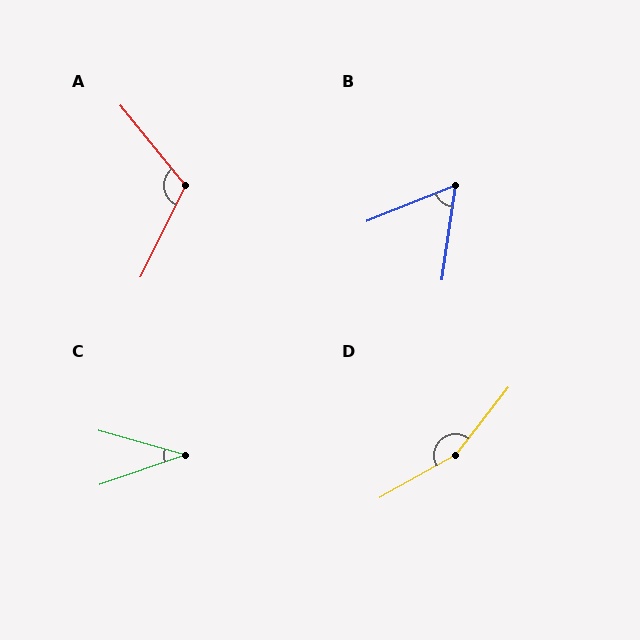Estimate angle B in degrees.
Approximately 60 degrees.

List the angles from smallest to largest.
C (35°), B (60°), A (114°), D (157°).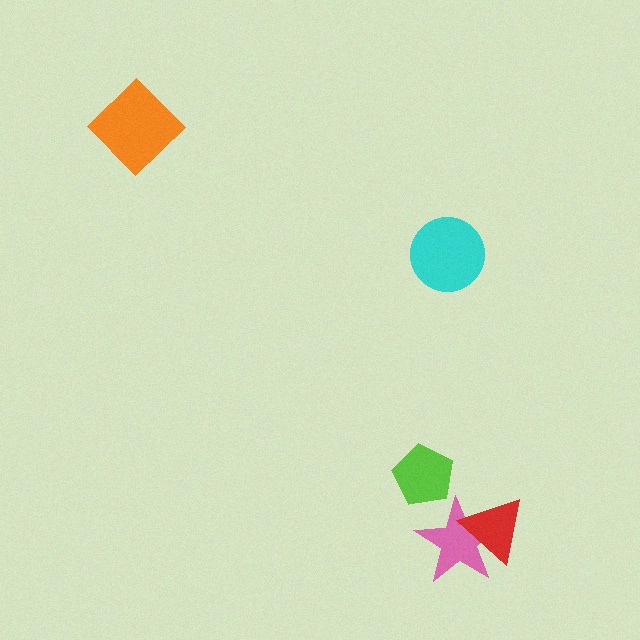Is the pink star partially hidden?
Yes, it is partially covered by another shape.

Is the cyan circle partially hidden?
No, no other shape covers it.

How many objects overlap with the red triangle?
1 object overlaps with the red triangle.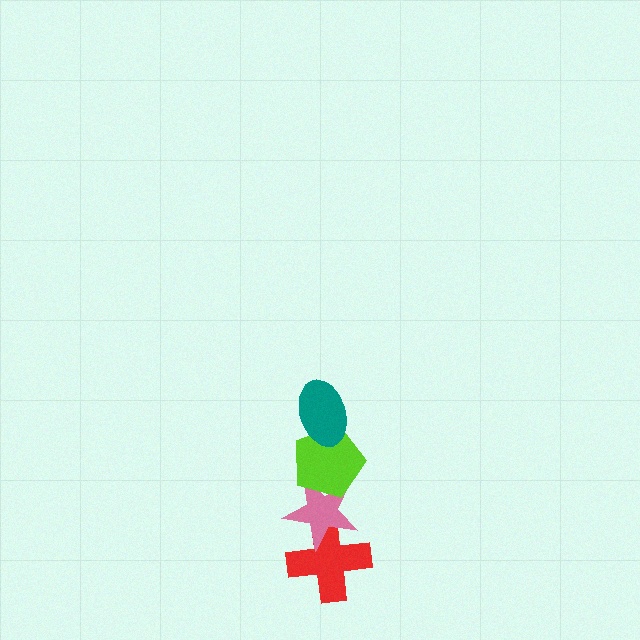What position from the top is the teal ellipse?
The teal ellipse is 1st from the top.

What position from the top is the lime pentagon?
The lime pentagon is 2nd from the top.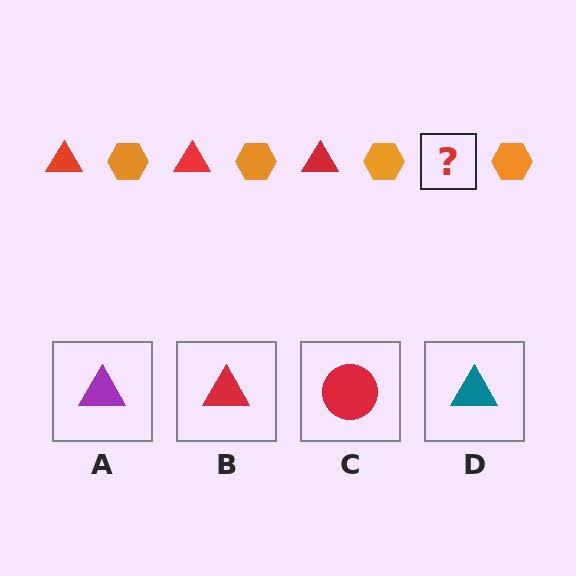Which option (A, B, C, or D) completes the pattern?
B.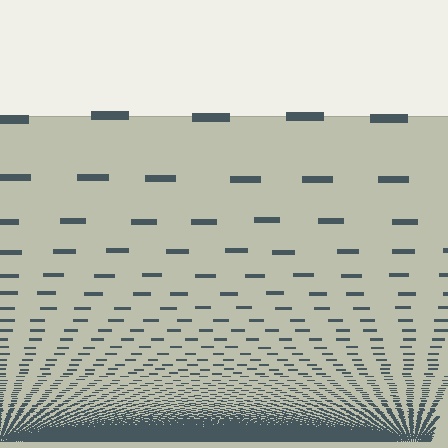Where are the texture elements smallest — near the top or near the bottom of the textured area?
Near the bottom.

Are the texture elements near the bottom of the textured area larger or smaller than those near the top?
Smaller. The gradient is inverted — elements near the bottom are smaller and denser.